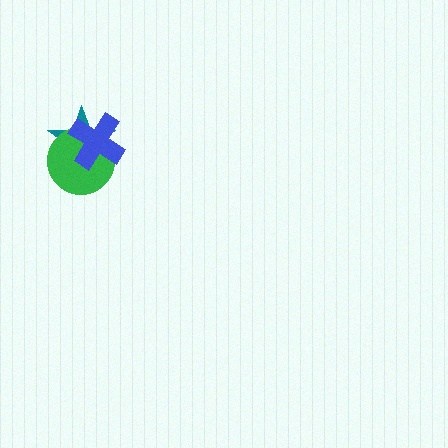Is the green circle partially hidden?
Yes, it is partially covered by another shape.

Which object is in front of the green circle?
The blue cross is in front of the green circle.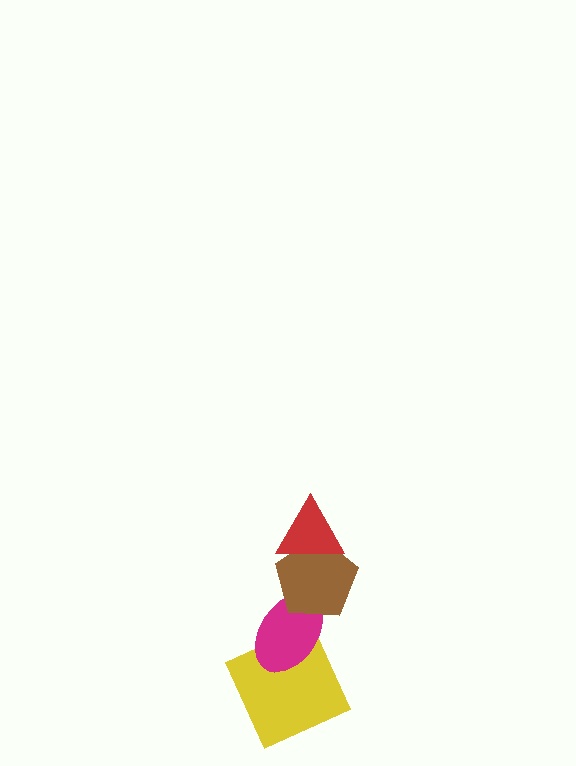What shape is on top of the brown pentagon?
The red triangle is on top of the brown pentagon.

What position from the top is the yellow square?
The yellow square is 4th from the top.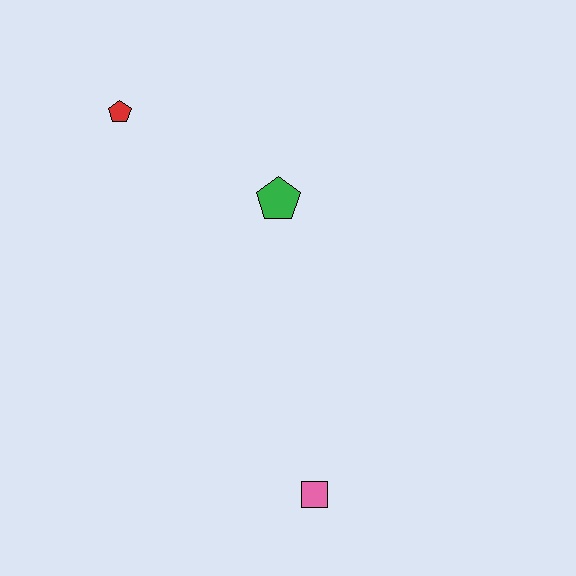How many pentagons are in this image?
There are 2 pentagons.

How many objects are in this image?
There are 3 objects.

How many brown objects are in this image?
There are no brown objects.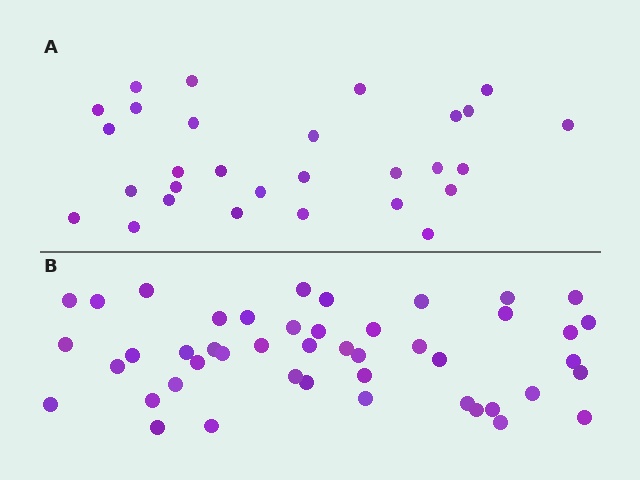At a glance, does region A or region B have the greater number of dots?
Region B (the bottom region) has more dots.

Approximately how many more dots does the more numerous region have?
Region B has approximately 15 more dots than region A.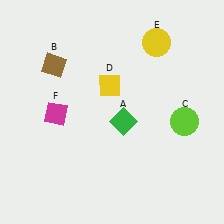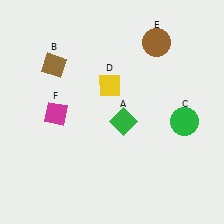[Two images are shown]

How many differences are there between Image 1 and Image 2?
There are 2 differences between the two images.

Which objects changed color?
C changed from lime to green. E changed from yellow to brown.